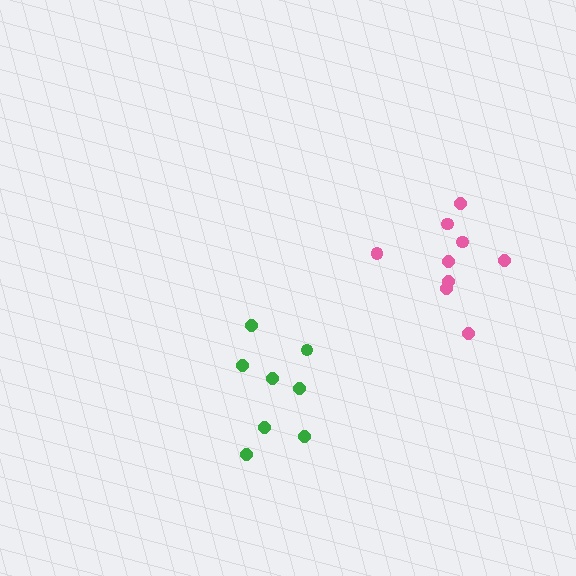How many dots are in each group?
Group 1: 8 dots, Group 2: 9 dots (17 total).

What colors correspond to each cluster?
The clusters are colored: green, pink.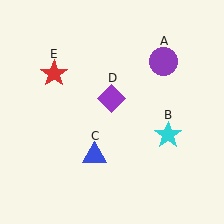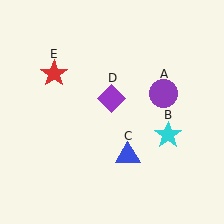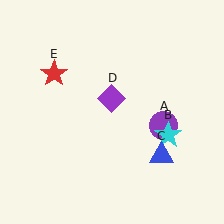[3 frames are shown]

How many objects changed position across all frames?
2 objects changed position: purple circle (object A), blue triangle (object C).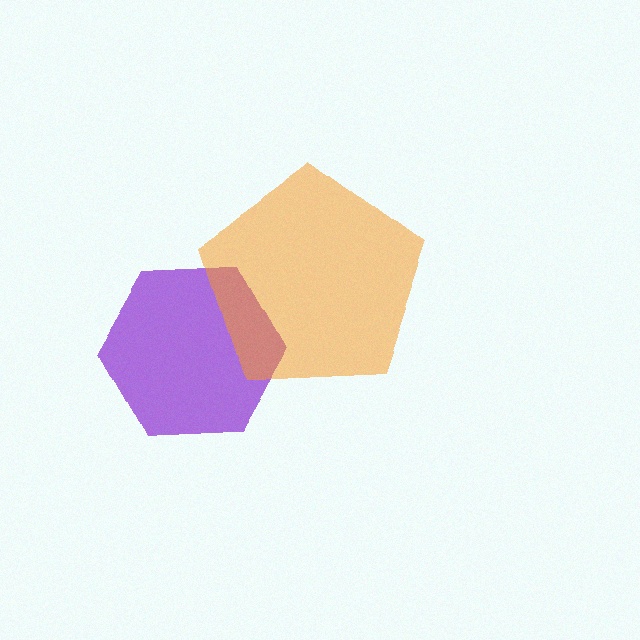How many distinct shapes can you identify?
There are 2 distinct shapes: a purple hexagon, an orange pentagon.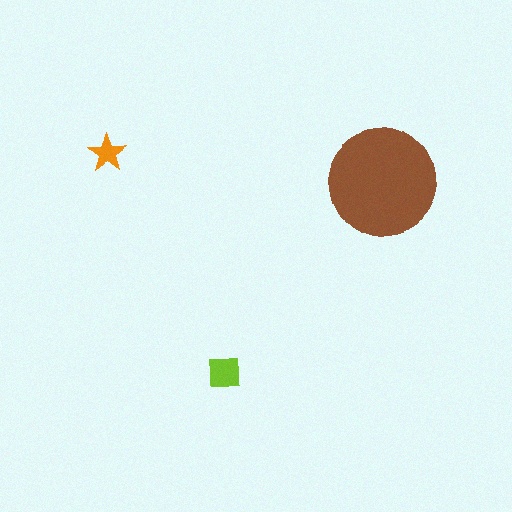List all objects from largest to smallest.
The brown circle, the lime square, the orange star.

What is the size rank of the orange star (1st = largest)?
3rd.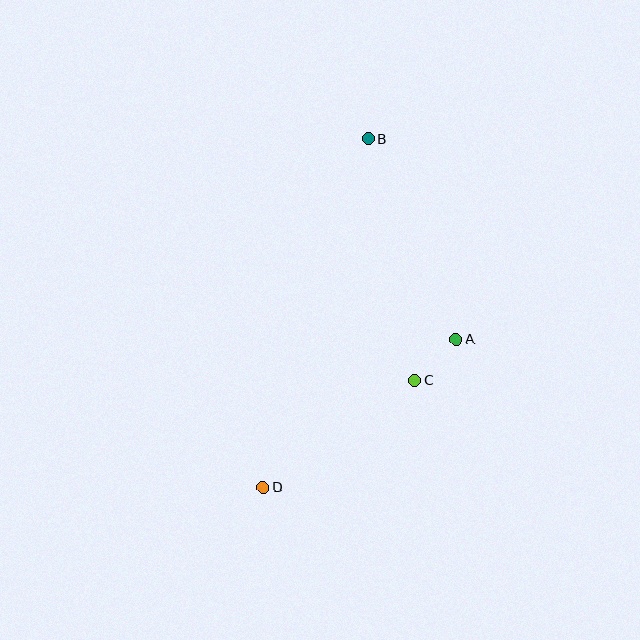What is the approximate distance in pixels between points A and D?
The distance between A and D is approximately 243 pixels.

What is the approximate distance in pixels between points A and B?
The distance between A and B is approximately 219 pixels.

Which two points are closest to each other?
Points A and C are closest to each other.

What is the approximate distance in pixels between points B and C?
The distance between B and C is approximately 246 pixels.